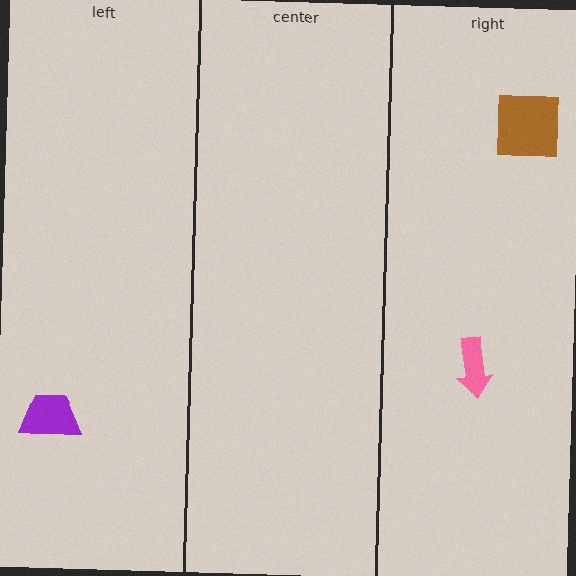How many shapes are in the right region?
2.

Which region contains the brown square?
The right region.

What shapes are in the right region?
The brown square, the pink arrow.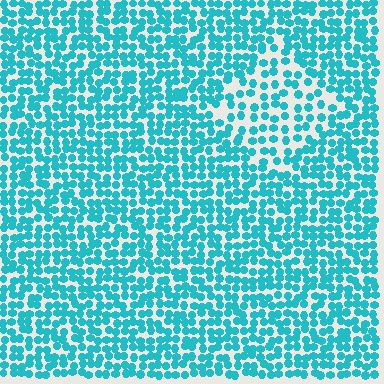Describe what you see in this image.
The image contains small cyan elements arranged at two different densities. A diamond-shaped region is visible where the elements are less densely packed than the surrounding area.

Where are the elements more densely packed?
The elements are more densely packed outside the diamond boundary.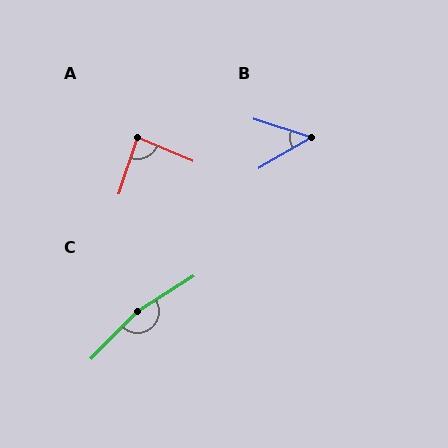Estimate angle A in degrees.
Approximately 86 degrees.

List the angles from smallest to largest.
B (47°), A (86°), C (167°).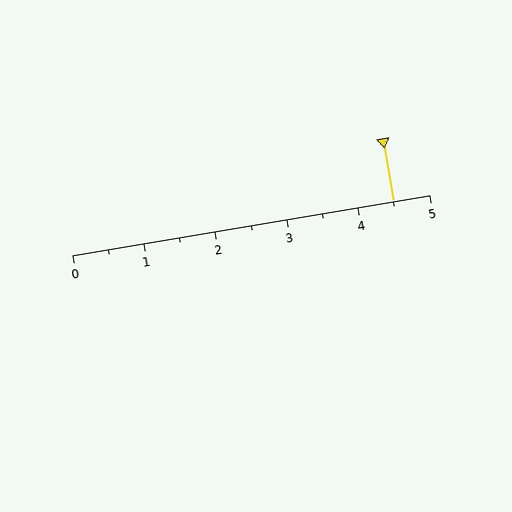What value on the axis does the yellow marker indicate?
The marker indicates approximately 4.5.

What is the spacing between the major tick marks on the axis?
The major ticks are spaced 1 apart.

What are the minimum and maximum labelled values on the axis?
The axis runs from 0 to 5.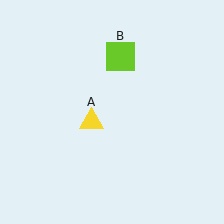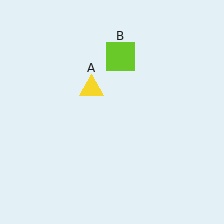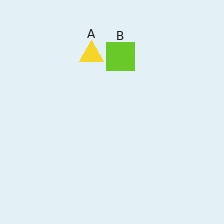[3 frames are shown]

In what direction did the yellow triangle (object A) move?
The yellow triangle (object A) moved up.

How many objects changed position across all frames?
1 object changed position: yellow triangle (object A).